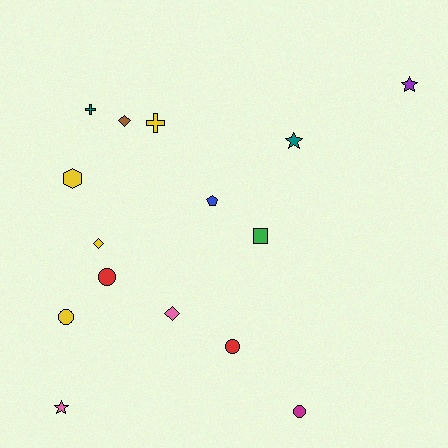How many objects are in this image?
There are 15 objects.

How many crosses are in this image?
There are 2 crosses.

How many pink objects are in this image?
There are 2 pink objects.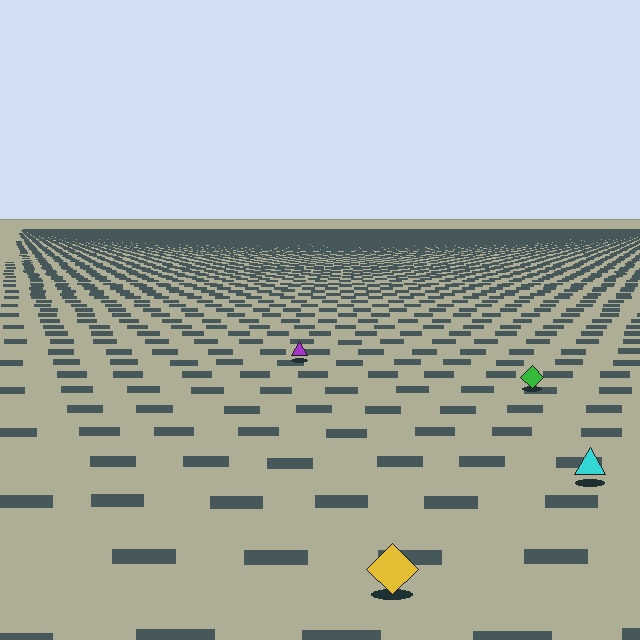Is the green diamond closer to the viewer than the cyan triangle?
No. The cyan triangle is closer — you can tell from the texture gradient: the ground texture is coarser near it.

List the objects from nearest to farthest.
From nearest to farthest: the yellow diamond, the cyan triangle, the green diamond, the purple triangle.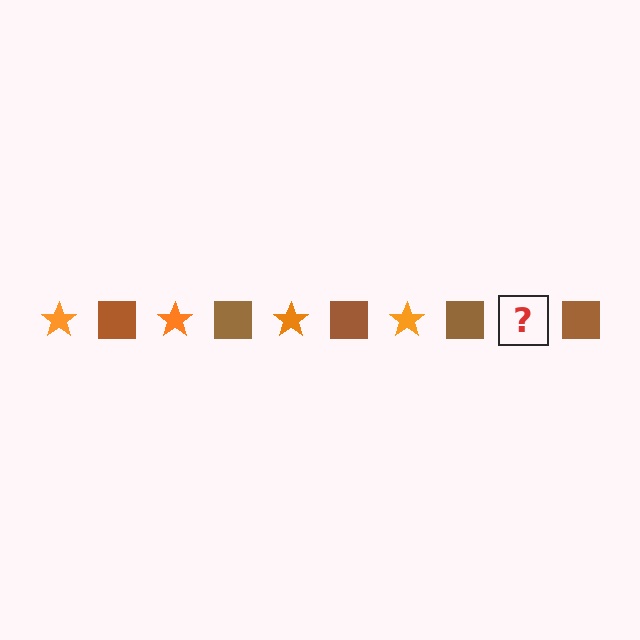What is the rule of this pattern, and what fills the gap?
The rule is that the pattern alternates between orange star and brown square. The gap should be filled with an orange star.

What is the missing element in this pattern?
The missing element is an orange star.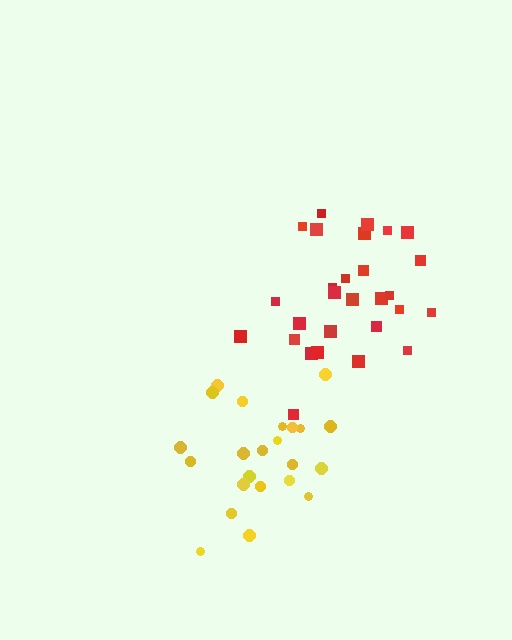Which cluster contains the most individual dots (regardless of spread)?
Red (29).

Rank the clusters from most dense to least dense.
red, yellow.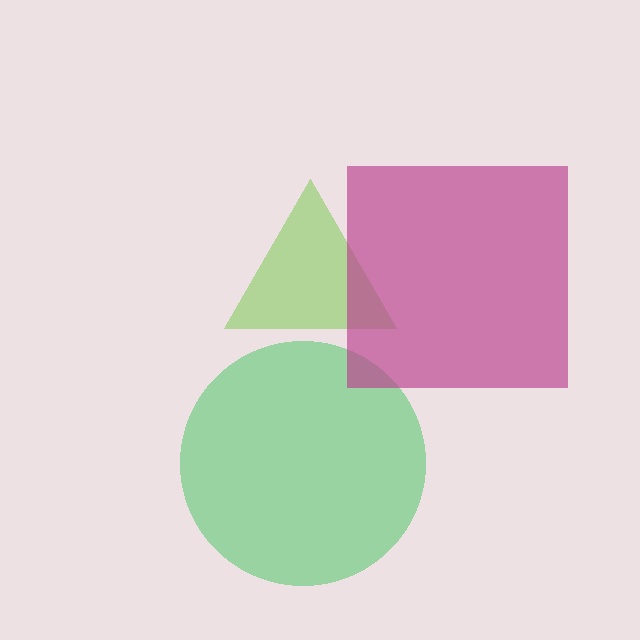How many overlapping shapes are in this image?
There are 3 overlapping shapes in the image.